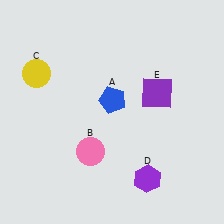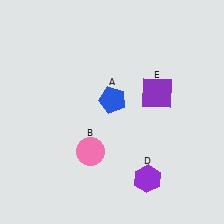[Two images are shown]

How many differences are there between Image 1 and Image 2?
There is 1 difference between the two images.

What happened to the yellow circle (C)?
The yellow circle (C) was removed in Image 2. It was in the top-left area of Image 1.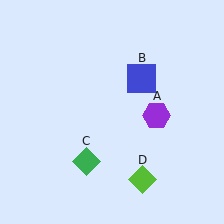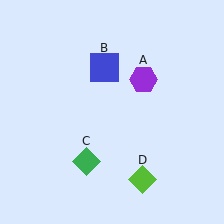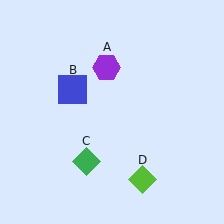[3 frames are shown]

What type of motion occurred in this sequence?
The purple hexagon (object A), blue square (object B) rotated counterclockwise around the center of the scene.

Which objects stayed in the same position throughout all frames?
Green diamond (object C) and lime diamond (object D) remained stationary.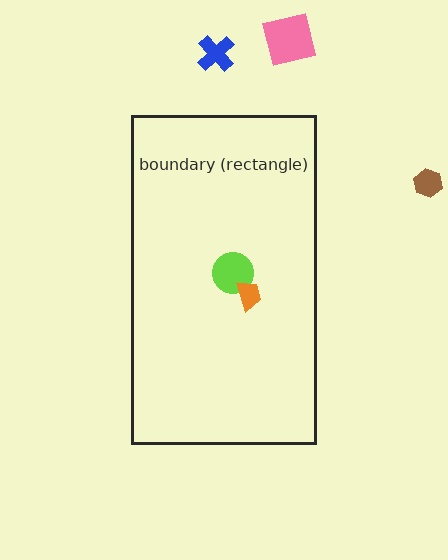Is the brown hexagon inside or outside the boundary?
Outside.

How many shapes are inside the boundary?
2 inside, 3 outside.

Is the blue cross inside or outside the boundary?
Outside.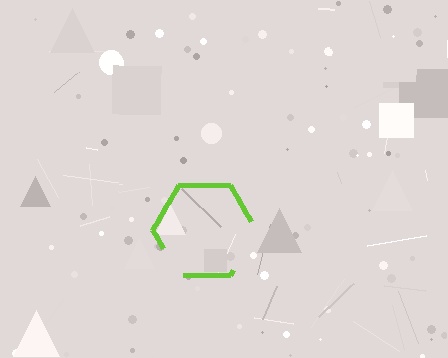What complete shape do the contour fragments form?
The contour fragments form a hexagon.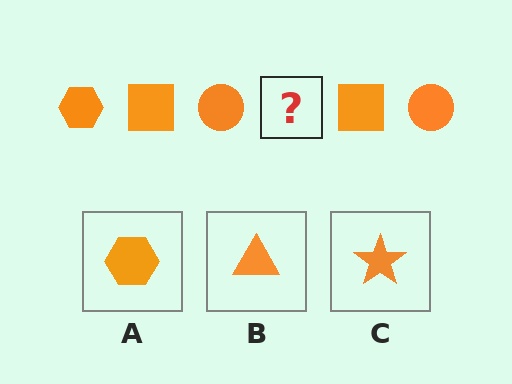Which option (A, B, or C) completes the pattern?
A.